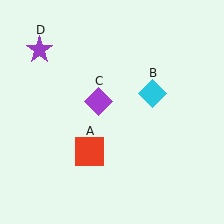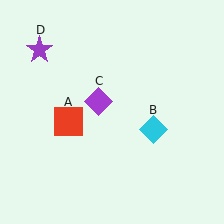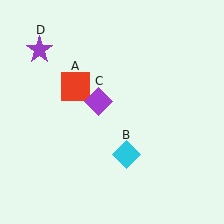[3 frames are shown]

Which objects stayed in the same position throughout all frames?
Purple diamond (object C) and purple star (object D) remained stationary.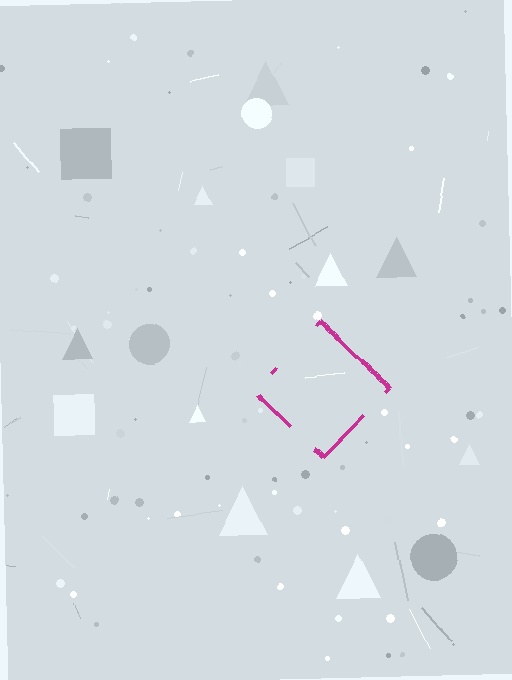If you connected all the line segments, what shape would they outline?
They would outline a diamond.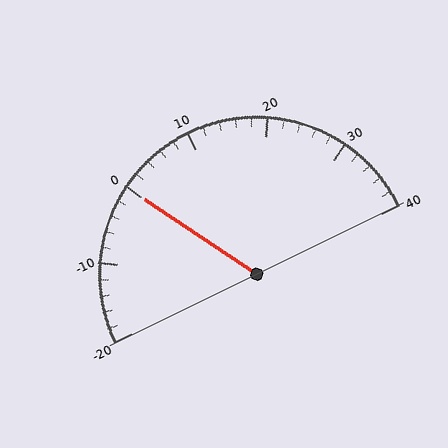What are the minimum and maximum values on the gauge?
The gauge ranges from -20 to 40.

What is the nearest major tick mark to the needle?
The nearest major tick mark is 0.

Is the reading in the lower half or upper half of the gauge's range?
The reading is in the lower half of the range (-20 to 40).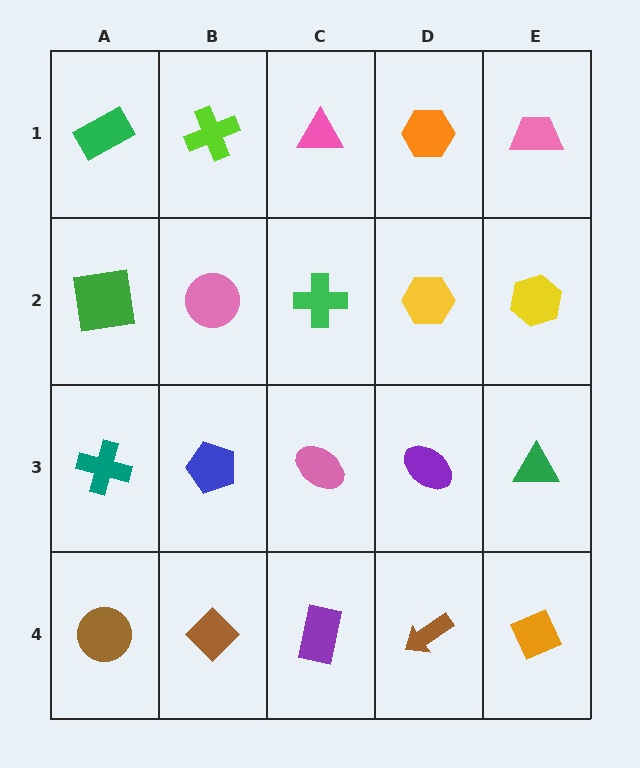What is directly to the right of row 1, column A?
A lime cross.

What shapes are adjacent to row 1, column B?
A pink circle (row 2, column B), a green rectangle (row 1, column A), a pink triangle (row 1, column C).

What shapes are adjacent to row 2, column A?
A green rectangle (row 1, column A), a teal cross (row 3, column A), a pink circle (row 2, column B).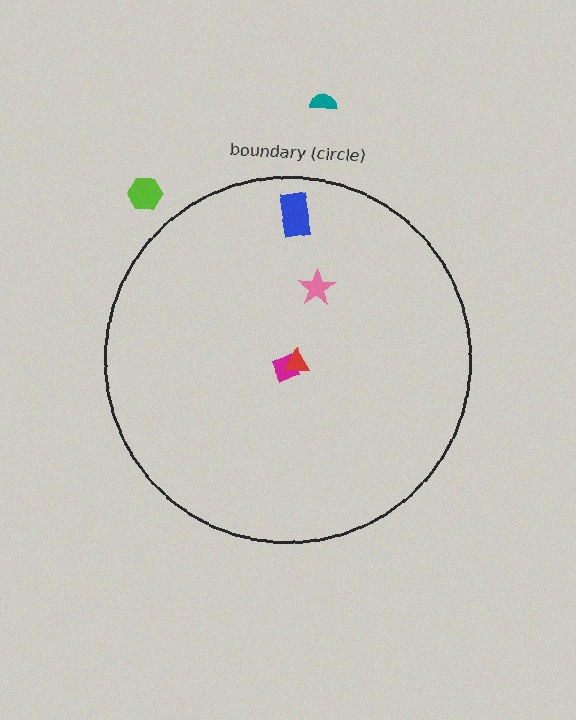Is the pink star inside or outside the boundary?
Inside.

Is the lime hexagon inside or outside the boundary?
Outside.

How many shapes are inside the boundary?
4 inside, 2 outside.